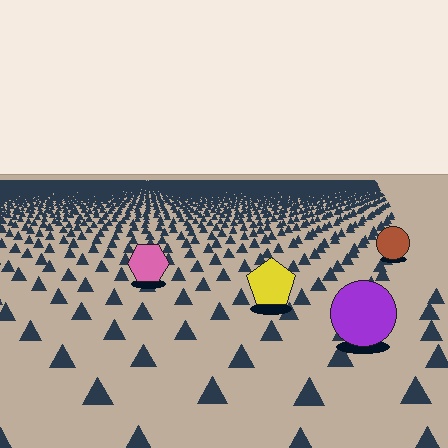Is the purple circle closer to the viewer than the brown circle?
Yes. The purple circle is closer — you can tell from the texture gradient: the ground texture is coarser near it.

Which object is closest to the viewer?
The purple circle is closest. The texture marks near it are larger and more spread out.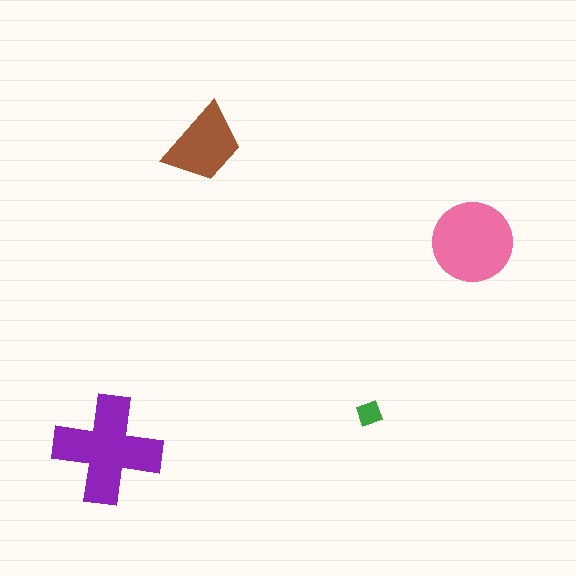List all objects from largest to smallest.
The purple cross, the pink circle, the brown trapezoid, the green diamond.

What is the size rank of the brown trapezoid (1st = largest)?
3rd.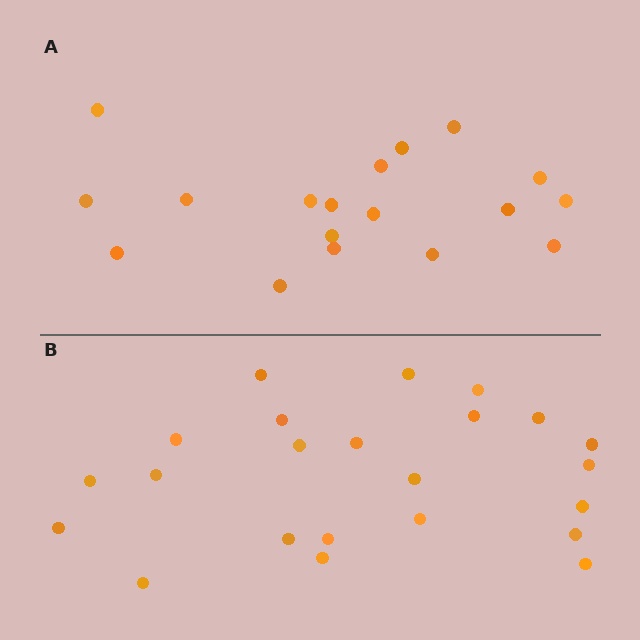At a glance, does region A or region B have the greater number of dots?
Region B (the bottom region) has more dots.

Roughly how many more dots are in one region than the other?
Region B has about 5 more dots than region A.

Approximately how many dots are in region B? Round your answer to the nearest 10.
About 20 dots. (The exact count is 23, which rounds to 20.)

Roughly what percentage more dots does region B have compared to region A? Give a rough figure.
About 30% more.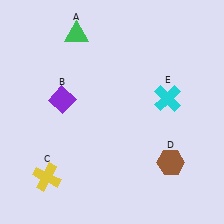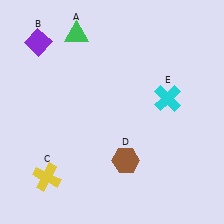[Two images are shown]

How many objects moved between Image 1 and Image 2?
2 objects moved between the two images.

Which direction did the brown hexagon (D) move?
The brown hexagon (D) moved left.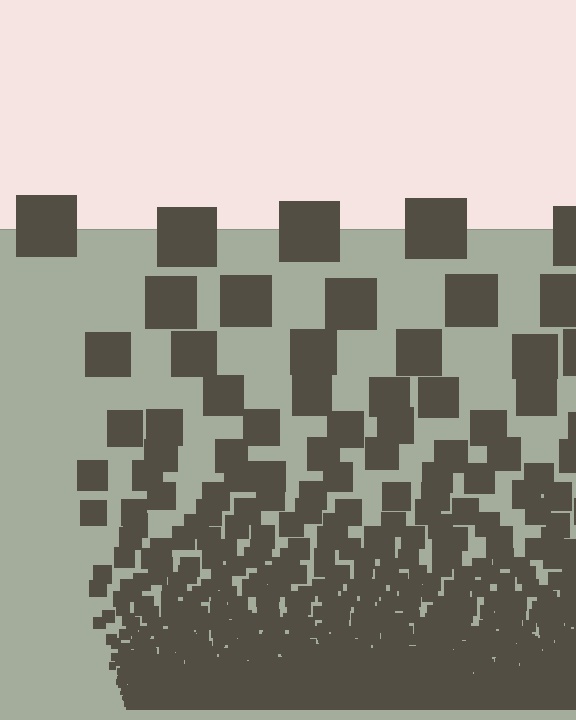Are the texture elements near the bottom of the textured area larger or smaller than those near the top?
Smaller. The gradient is inverted — elements near the bottom are smaller and denser.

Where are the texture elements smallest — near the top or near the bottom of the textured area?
Near the bottom.